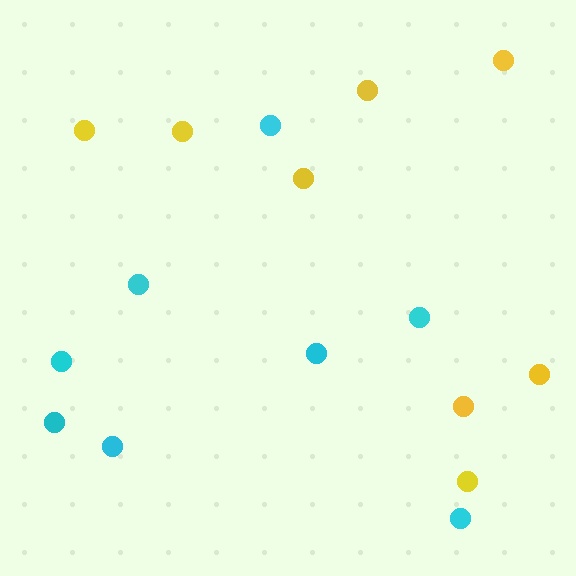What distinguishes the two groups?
There are 2 groups: one group of yellow circles (8) and one group of cyan circles (8).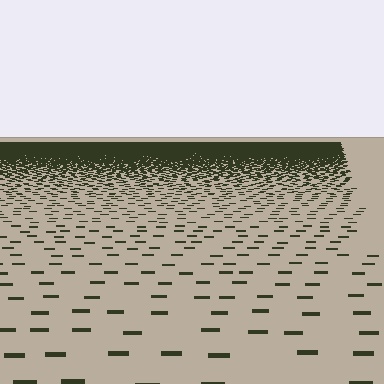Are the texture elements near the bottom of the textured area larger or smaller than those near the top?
Larger. Near the bottom, elements are closer to the viewer and appear at a bigger on-screen size.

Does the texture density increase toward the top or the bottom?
Density increases toward the top.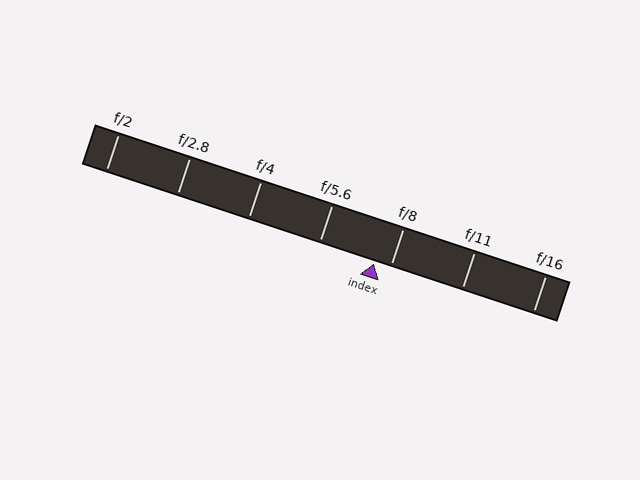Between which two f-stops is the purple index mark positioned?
The index mark is between f/5.6 and f/8.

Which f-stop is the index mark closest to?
The index mark is closest to f/8.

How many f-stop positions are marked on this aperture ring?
There are 7 f-stop positions marked.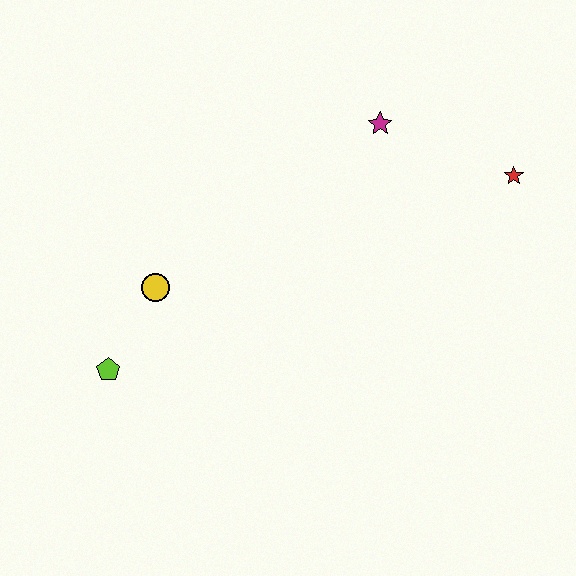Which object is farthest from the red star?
The lime pentagon is farthest from the red star.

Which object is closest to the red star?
The magenta star is closest to the red star.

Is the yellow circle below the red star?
Yes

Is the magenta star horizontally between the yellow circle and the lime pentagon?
No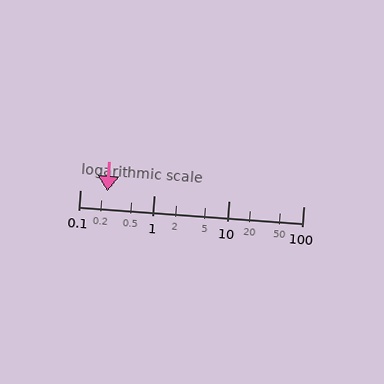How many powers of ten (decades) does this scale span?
The scale spans 3 decades, from 0.1 to 100.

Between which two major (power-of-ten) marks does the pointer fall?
The pointer is between 0.1 and 1.